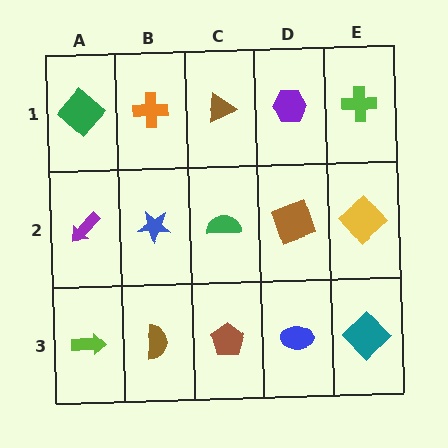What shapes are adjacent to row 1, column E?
A yellow diamond (row 2, column E), a purple hexagon (row 1, column D).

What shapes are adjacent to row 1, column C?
A green semicircle (row 2, column C), an orange cross (row 1, column B), a purple hexagon (row 1, column D).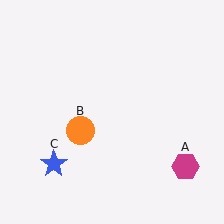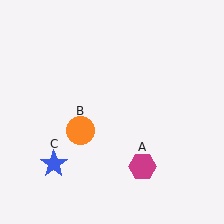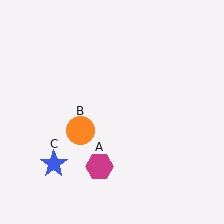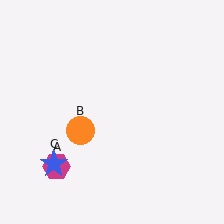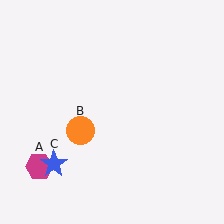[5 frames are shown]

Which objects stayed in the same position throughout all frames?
Orange circle (object B) and blue star (object C) remained stationary.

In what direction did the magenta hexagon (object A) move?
The magenta hexagon (object A) moved left.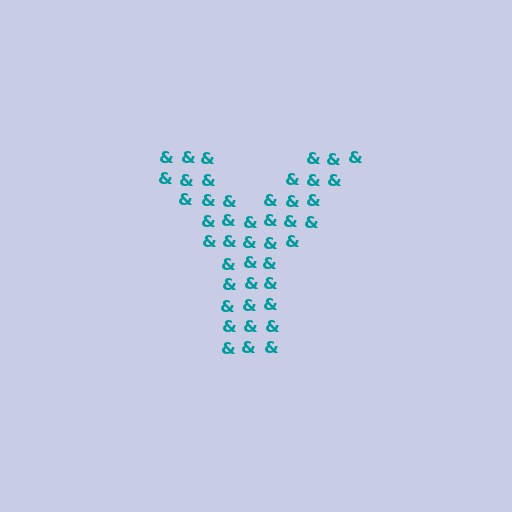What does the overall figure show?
The overall figure shows the letter Y.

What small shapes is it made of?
It is made of small ampersands.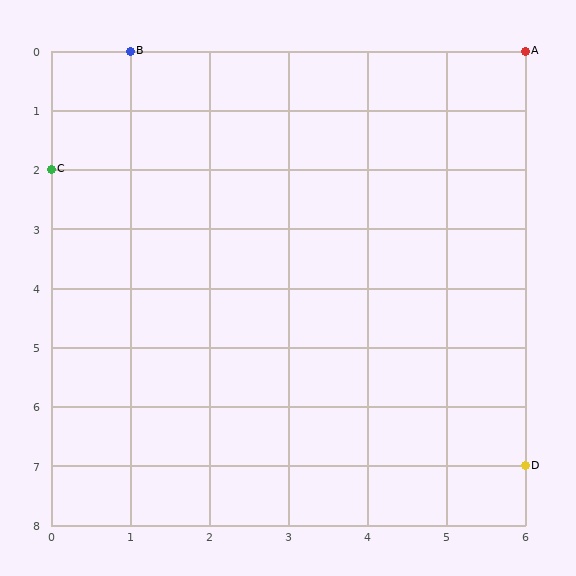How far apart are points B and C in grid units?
Points B and C are 1 column and 2 rows apart (about 2.2 grid units diagonally).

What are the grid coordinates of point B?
Point B is at grid coordinates (1, 0).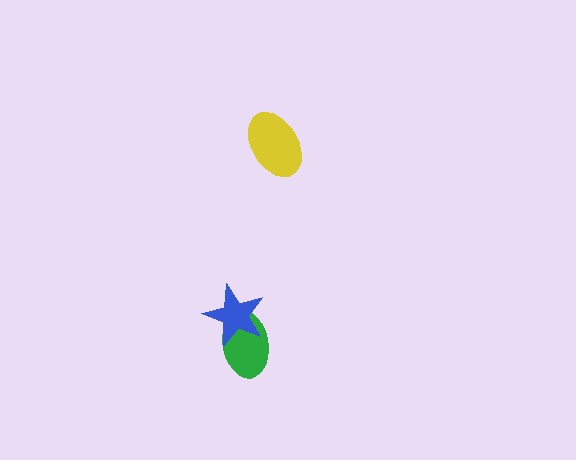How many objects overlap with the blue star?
1 object overlaps with the blue star.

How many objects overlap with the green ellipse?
1 object overlaps with the green ellipse.